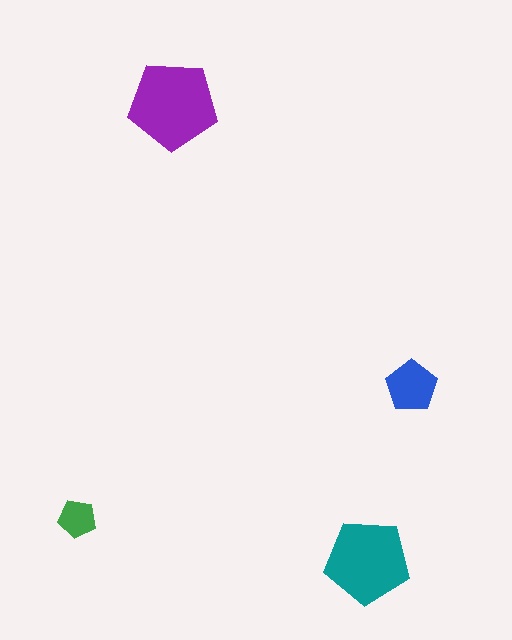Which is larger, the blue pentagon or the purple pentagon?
The purple one.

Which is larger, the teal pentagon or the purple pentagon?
The purple one.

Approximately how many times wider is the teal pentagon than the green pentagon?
About 2 times wider.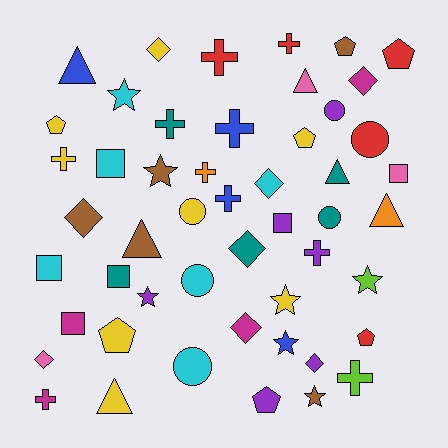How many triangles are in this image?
There are 6 triangles.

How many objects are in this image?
There are 50 objects.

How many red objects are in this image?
There are 5 red objects.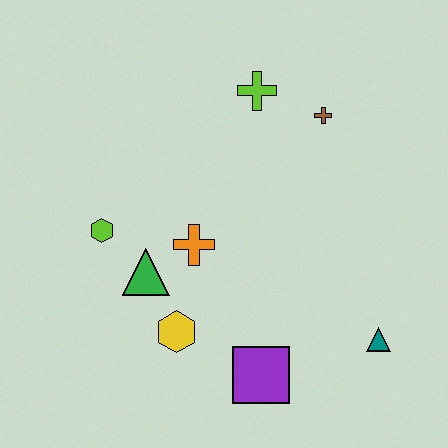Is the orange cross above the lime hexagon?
No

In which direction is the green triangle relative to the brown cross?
The green triangle is to the left of the brown cross.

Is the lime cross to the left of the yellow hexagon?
No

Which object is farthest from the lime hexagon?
The teal triangle is farthest from the lime hexagon.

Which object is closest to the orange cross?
The green triangle is closest to the orange cross.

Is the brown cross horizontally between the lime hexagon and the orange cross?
No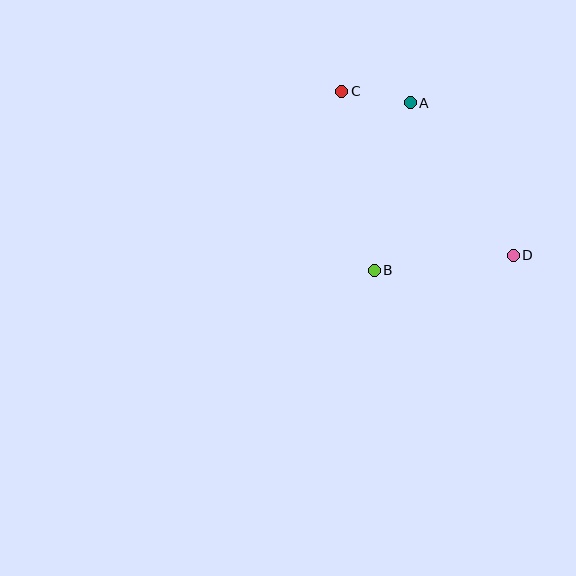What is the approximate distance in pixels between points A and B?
The distance between A and B is approximately 171 pixels.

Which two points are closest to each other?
Points A and C are closest to each other.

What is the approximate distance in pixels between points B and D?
The distance between B and D is approximately 140 pixels.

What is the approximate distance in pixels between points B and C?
The distance between B and C is approximately 182 pixels.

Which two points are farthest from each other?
Points C and D are farthest from each other.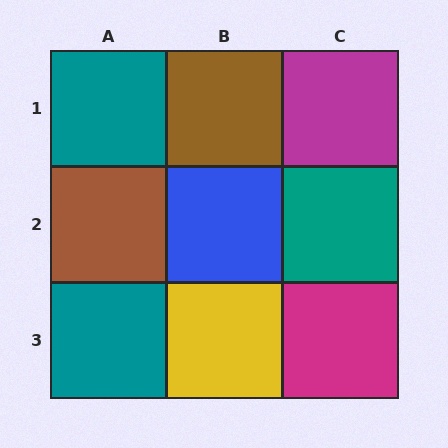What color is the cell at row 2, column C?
Teal.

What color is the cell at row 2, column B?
Blue.